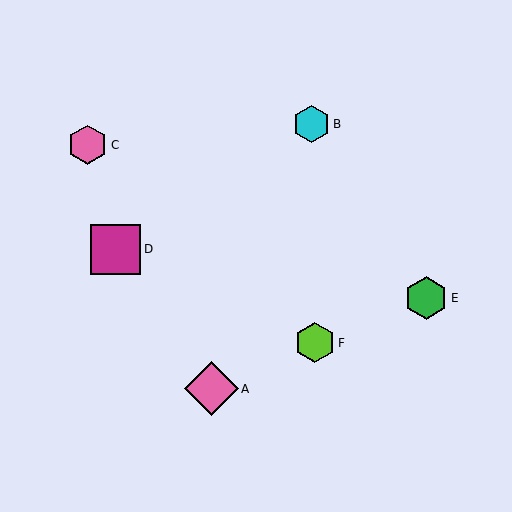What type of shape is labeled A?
Shape A is a pink diamond.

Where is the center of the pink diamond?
The center of the pink diamond is at (211, 389).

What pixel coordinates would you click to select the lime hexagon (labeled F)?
Click at (315, 343) to select the lime hexagon F.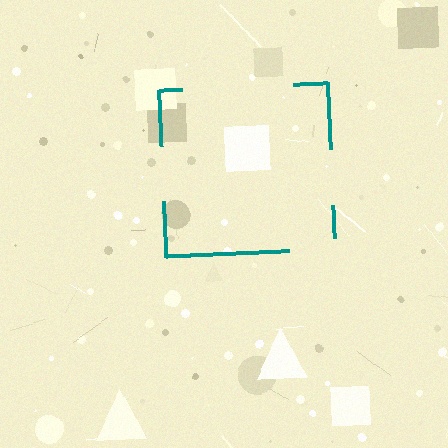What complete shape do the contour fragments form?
The contour fragments form a square.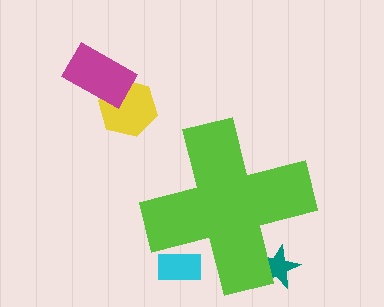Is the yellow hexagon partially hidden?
No, the yellow hexagon is fully visible.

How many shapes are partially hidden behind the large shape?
2 shapes are partially hidden.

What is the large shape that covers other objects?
A lime cross.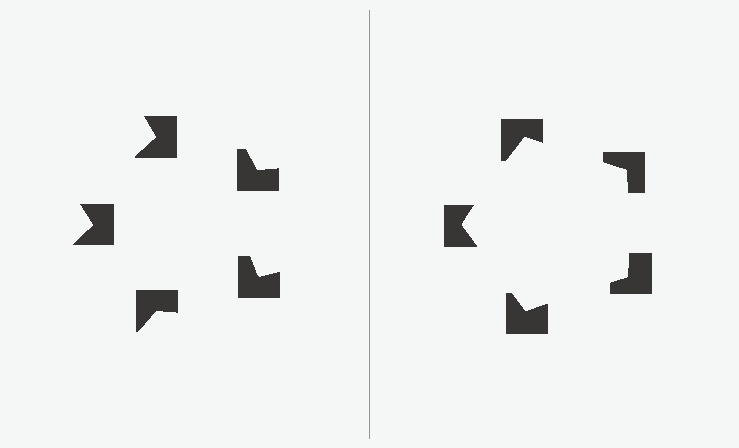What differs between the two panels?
The notched squares are positioned identically on both sides; only the wedge orientations differ. On the right they align to a pentagon; on the left they are misaligned.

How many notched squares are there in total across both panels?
10 — 5 on each side.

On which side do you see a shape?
An illusory pentagon appears on the right side. On the left side the wedge cuts are rotated, so no coherent shape forms.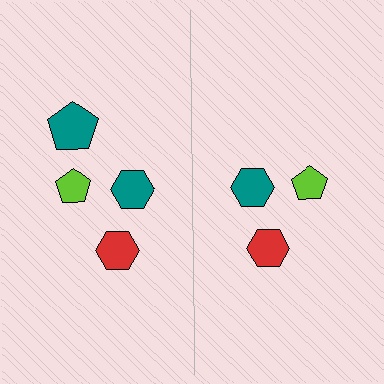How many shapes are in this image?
There are 7 shapes in this image.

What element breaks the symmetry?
A teal pentagon is missing from the right side.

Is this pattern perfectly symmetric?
No, the pattern is not perfectly symmetric. A teal pentagon is missing from the right side.